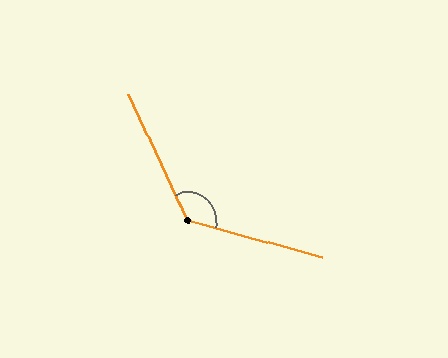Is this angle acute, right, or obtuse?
It is obtuse.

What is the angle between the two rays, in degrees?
Approximately 130 degrees.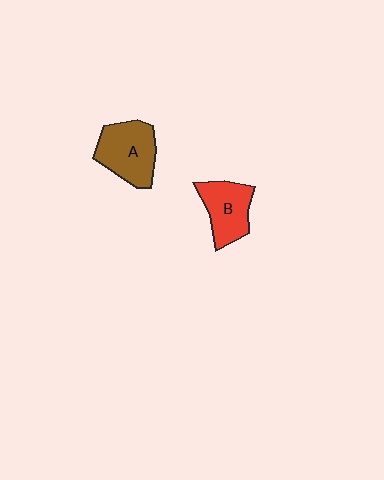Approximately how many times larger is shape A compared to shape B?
Approximately 1.2 times.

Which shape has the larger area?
Shape A (brown).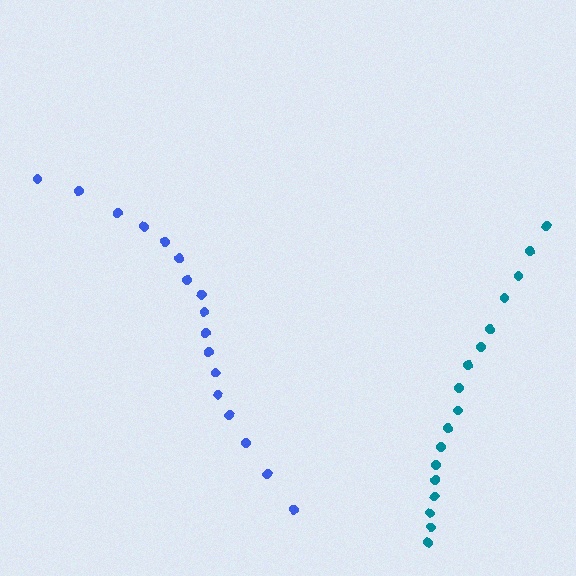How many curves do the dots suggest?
There are 2 distinct paths.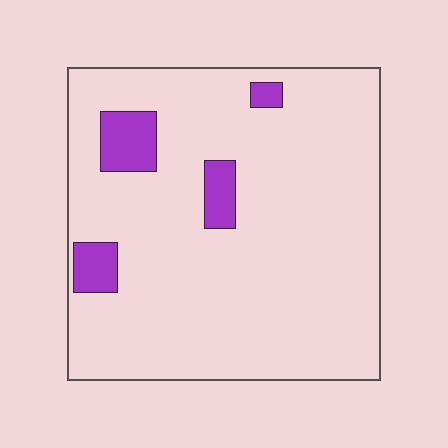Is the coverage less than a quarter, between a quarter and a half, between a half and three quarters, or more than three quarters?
Less than a quarter.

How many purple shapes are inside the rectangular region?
4.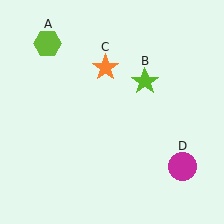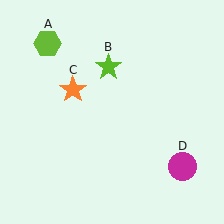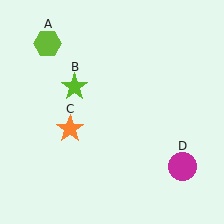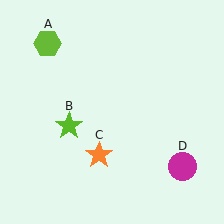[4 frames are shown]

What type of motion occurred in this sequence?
The lime star (object B), orange star (object C) rotated counterclockwise around the center of the scene.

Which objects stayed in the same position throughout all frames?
Lime hexagon (object A) and magenta circle (object D) remained stationary.